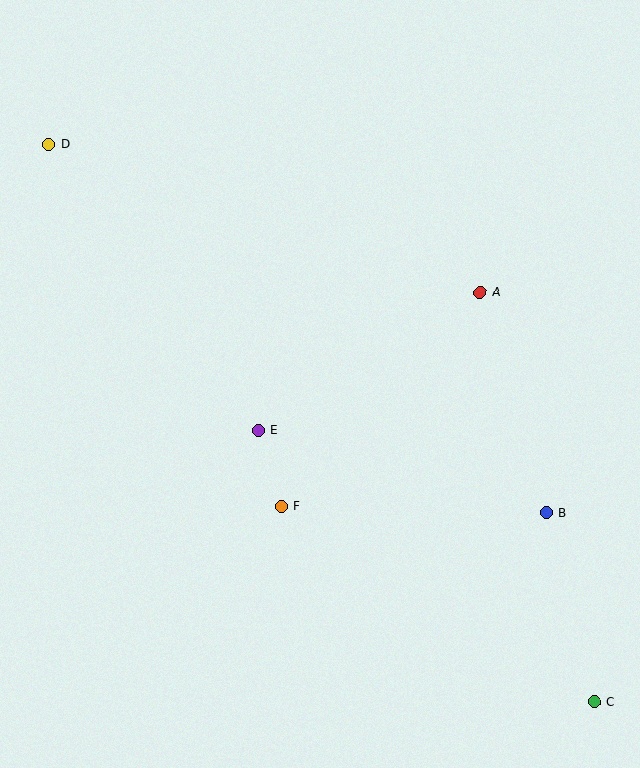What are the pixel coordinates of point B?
Point B is at (546, 513).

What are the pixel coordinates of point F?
Point F is at (282, 506).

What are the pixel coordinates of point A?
Point A is at (480, 292).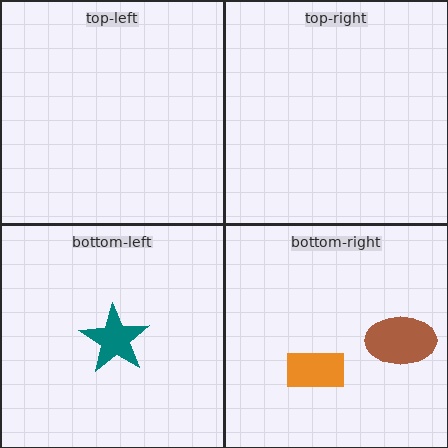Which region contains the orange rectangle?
The bottom-right region.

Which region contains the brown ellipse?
The bottom-right region.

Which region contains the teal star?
The bottom-left region.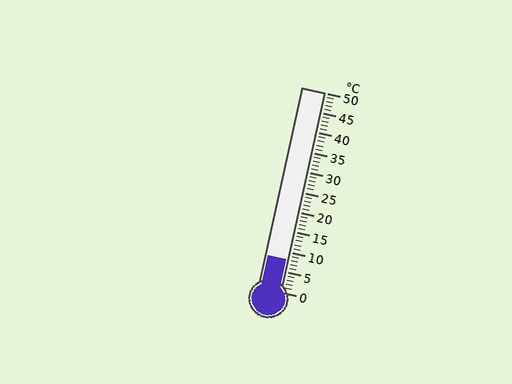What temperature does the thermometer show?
The thermometer shows approximately 8°C.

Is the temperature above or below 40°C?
The temperature is below 40°C.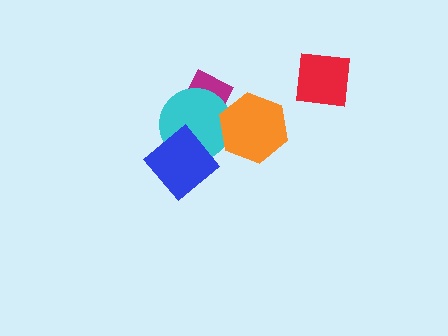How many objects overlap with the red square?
0 objects overlap with the red square.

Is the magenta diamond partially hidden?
Yes, it is partially covered by another shape.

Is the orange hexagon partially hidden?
No, no other shape covers it.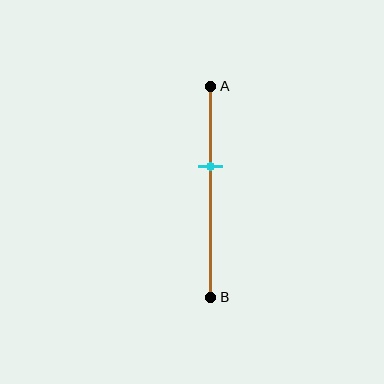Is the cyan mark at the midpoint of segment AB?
No, the mark is at about 40% from A, not at the 50% midpoint.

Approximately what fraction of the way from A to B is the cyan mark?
The cyan mark is approximately 40% of the way from A to B.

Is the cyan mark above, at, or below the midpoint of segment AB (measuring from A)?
The cyan mark is above the midpoint of segment AB.